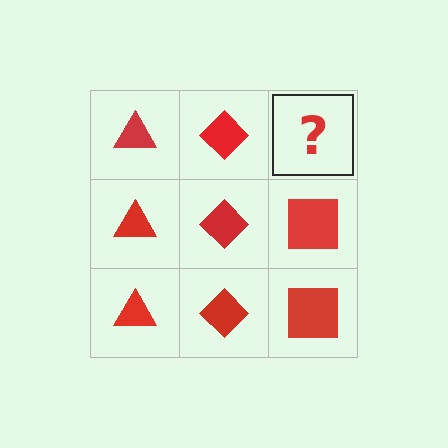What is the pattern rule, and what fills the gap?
The rule is that each column has a consistent shape. The gap should be filled with a red square.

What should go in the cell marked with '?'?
The missing cell should contain a red square.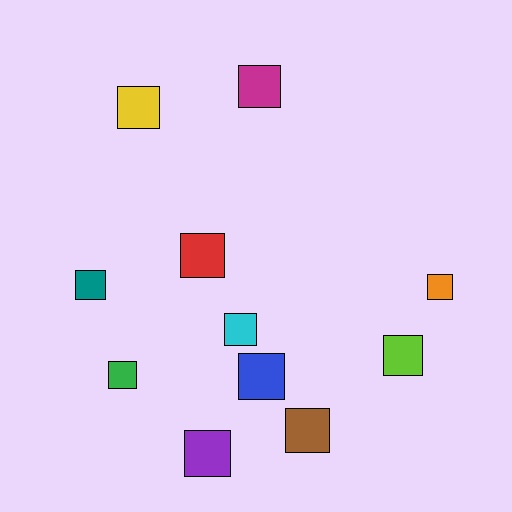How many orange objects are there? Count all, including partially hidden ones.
There is 1 orange object.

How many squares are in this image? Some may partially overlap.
There are 11 squares.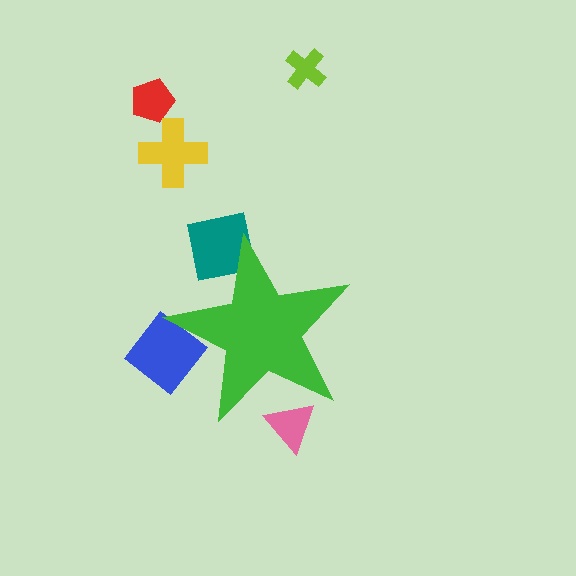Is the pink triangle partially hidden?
Yes, the pink triangle is partially hidden behind the green star.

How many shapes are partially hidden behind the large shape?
3 shapes are partially hidden.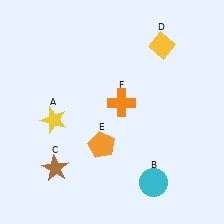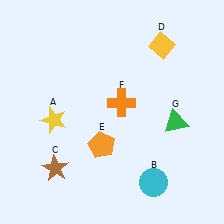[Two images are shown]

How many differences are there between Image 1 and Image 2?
There is 1 difference between the two images.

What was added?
A green triangle (G) was added in Image 2.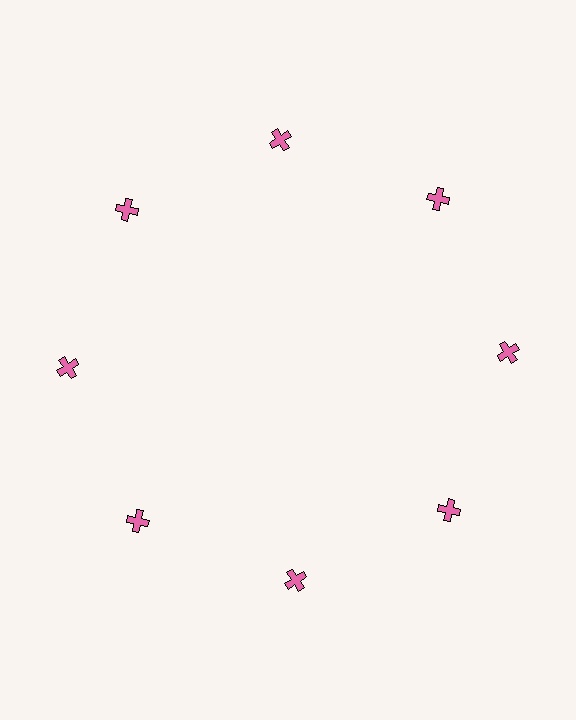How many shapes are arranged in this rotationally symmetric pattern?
There are 8 shapes, arranged in 8 groups of 1.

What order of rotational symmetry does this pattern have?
This pattern has 8-fold rotational symmetry.